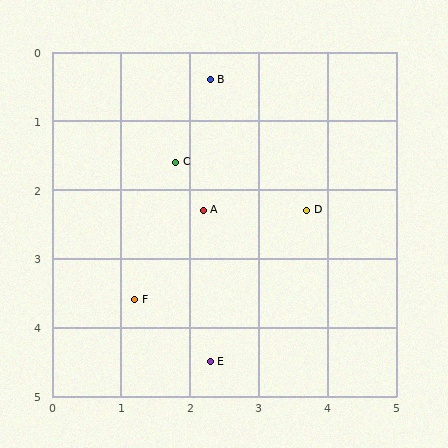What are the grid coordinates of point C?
Point C is at approximately (1.8, 1.6).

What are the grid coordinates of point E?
Point E is at approximately (2.3, 4.5).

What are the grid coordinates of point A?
Point A is at approximately (2.2, 2.3).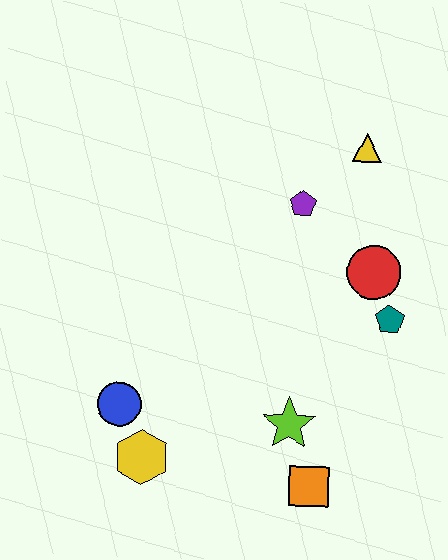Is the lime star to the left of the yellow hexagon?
No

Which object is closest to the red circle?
The teal pentagon is closest to the red circle.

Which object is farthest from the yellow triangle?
The yellow hexagon is farthest from the yellow triangle.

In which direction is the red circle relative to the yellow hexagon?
The red circle is to the right of the yellow hexagon.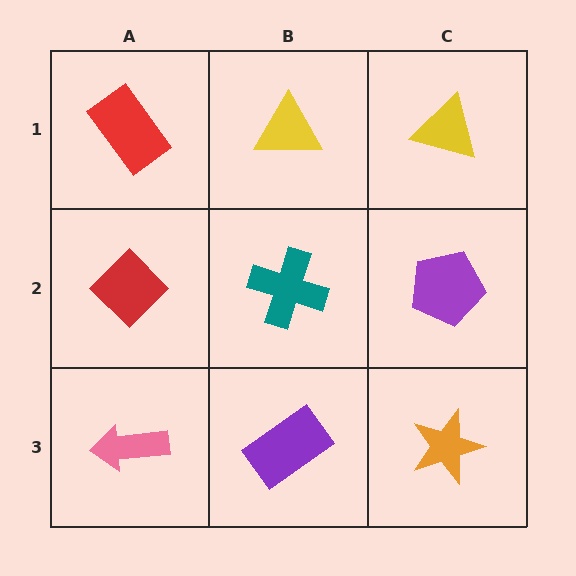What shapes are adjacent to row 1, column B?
A teal cross (row 2, column B), a red rectangle (row 1, column A), a yellow triangle (row 1, column C).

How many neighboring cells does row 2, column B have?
4.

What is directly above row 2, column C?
A yellow triangle.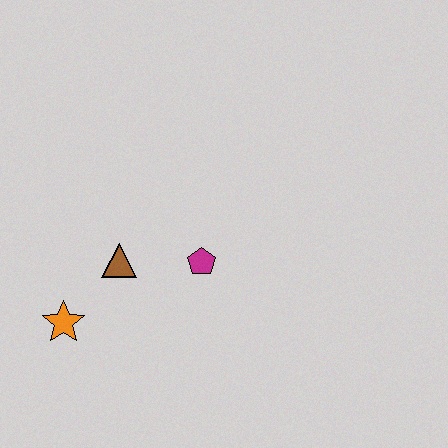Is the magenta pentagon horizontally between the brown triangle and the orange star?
No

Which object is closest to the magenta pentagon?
The brown triangle is closest to the magenta pentagon.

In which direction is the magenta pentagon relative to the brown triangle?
The magenta pentagon is to the right of the brown triangle.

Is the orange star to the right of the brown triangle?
No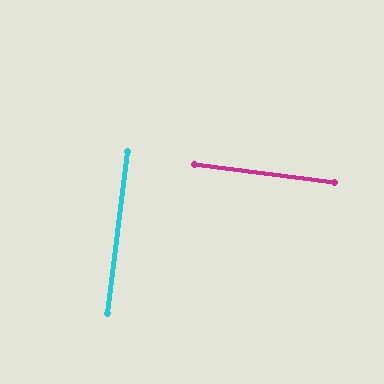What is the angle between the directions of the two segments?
Approximately 90 degrees.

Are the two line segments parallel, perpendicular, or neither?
Perpendicular — they meet at approximately 90°.